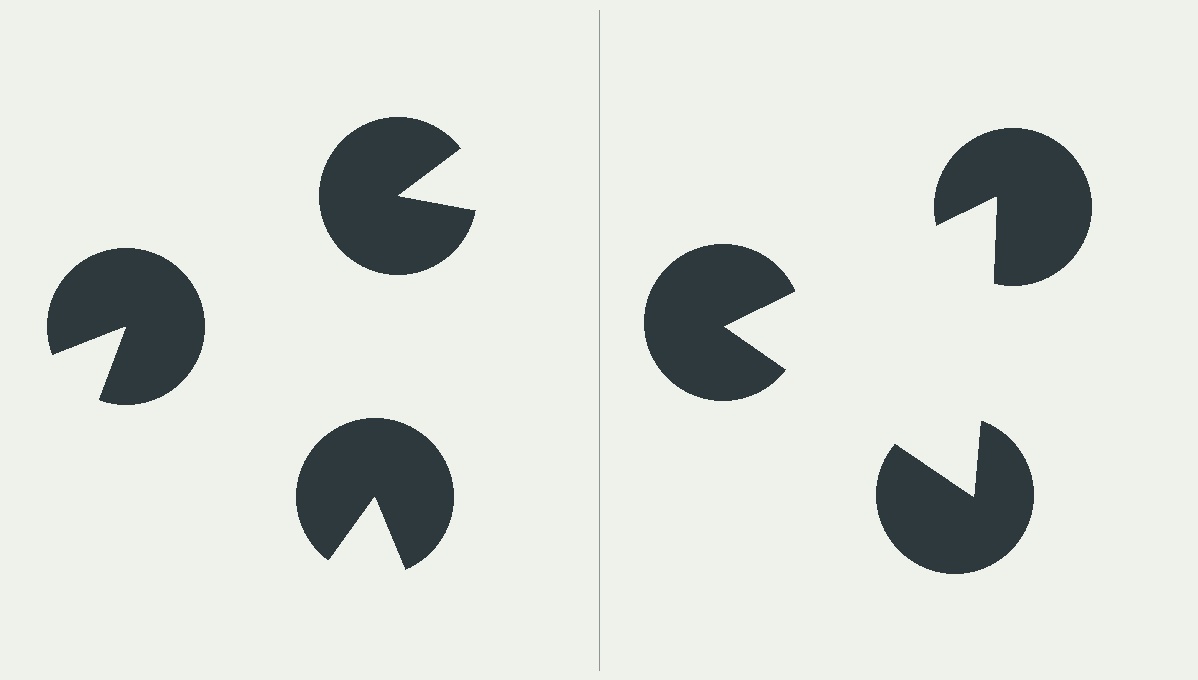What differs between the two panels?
The pac-man discs are positioned identically on both sides; only the wedge orientations differ. On the right they align to a triangle; on the left they are misaligned.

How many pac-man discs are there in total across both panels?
6 — 3 on each side.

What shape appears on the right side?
An illusory triangle.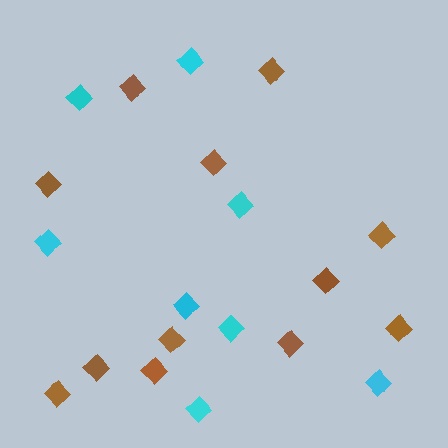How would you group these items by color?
There are 2 groups: one group of brown diamonds (12) and one group of cyan diamonds (8).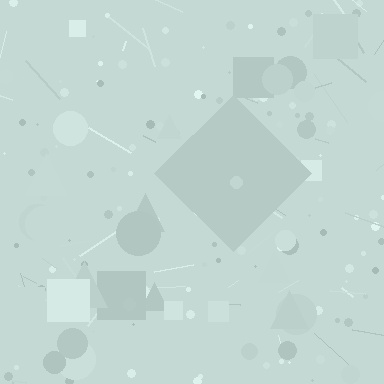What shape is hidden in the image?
A diamond is hidden in the image.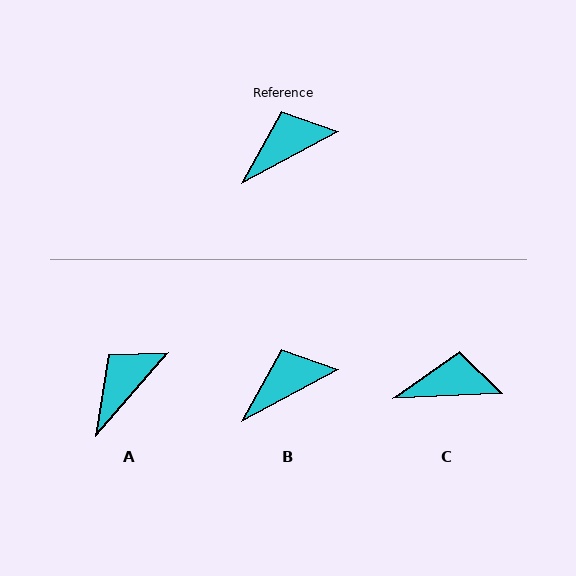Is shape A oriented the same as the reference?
No, it is off by about 21 degrees.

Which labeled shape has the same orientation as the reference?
B.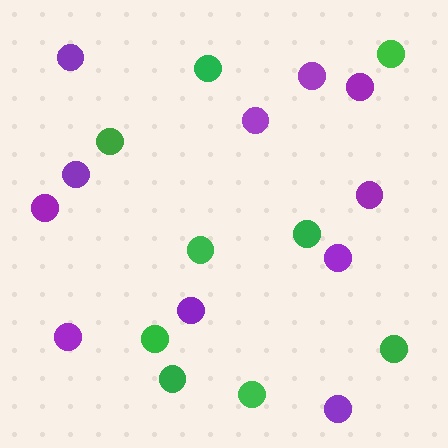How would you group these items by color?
There are 2 groups: one group of purple circles (11) and one group of green circles (9).